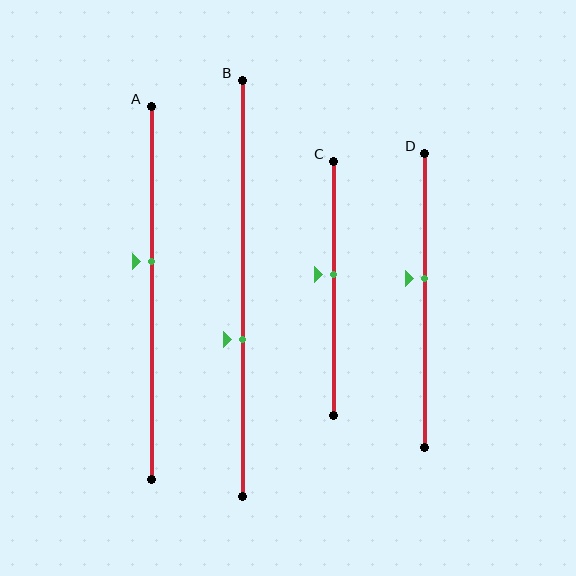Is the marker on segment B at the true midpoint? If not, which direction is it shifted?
No, the marker on segment B is shifted downward by about 12% of the segment length.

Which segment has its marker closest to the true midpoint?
Segment C has its marker closest to the true midpoint.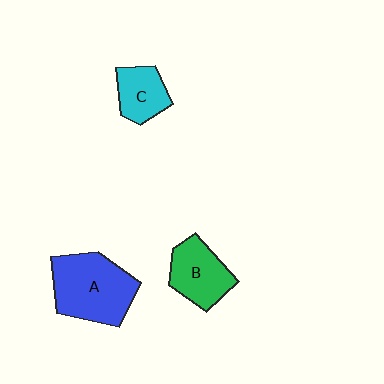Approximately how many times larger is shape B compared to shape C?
Approximately 1.3 times.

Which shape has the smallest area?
Shape C (cyan).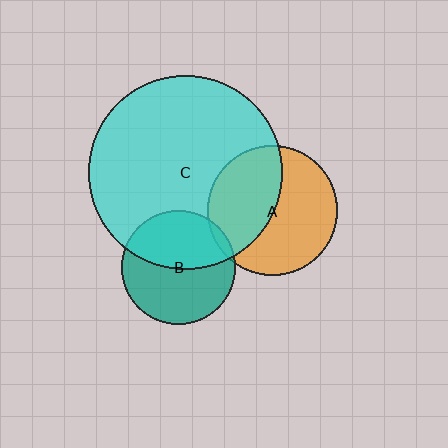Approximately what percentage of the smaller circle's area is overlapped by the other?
Approximately 45%.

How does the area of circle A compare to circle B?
Approximately 1.3 times.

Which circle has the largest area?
Circle C (cyan).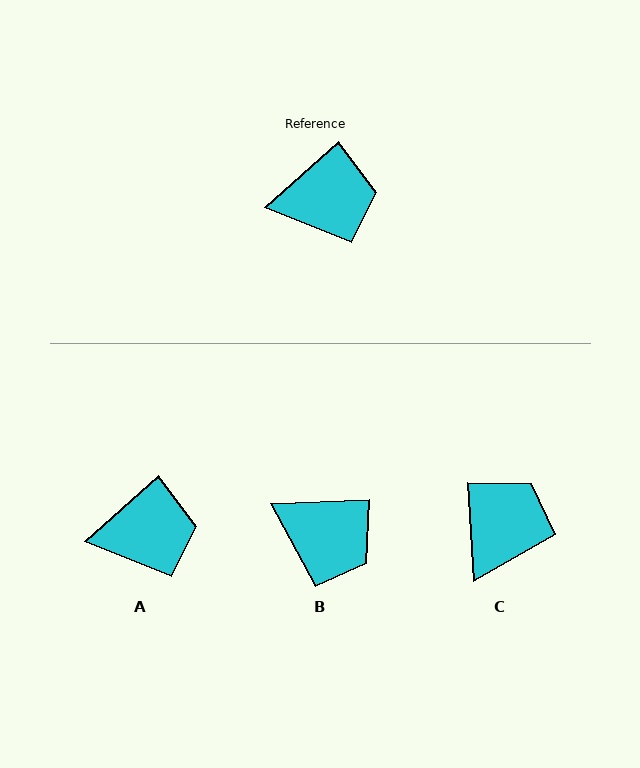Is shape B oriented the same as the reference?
No, it is off by about 39 degrees.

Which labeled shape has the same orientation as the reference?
A.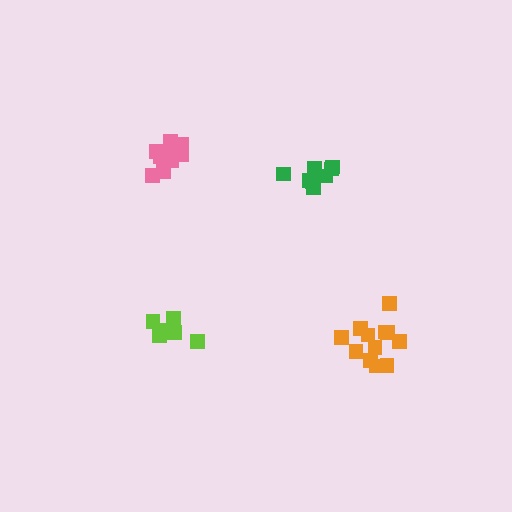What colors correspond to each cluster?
The clusters are colored: green, lime, orange, pink.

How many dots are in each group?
Group 1: 8 dots, Group 2: 7 dots, Group 3: 12 dots, Group 4: 10 dots (37 total).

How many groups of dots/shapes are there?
There are 4 groups.